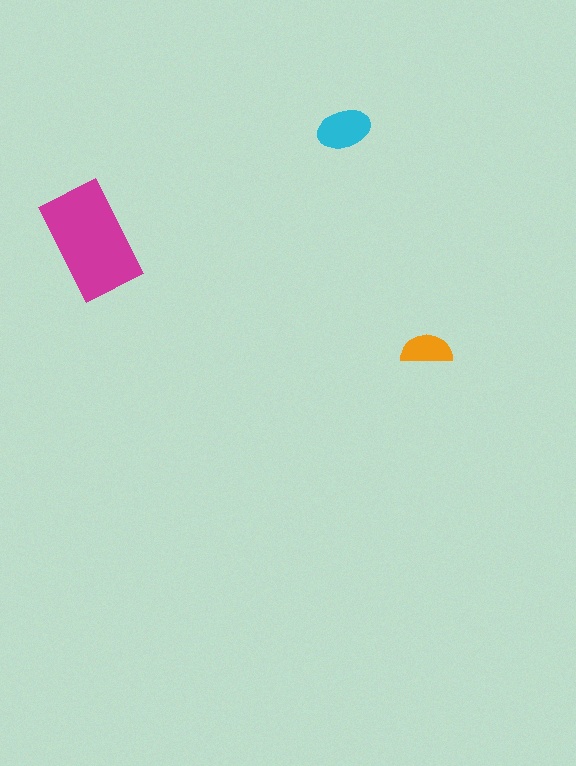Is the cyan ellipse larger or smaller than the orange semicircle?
Larger.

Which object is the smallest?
The orange semicircle.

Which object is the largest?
The magenta rectangle.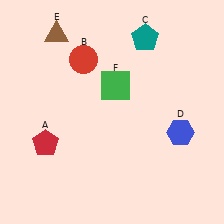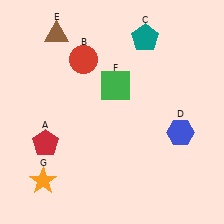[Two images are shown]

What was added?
An orange star (G) was added in Image 2.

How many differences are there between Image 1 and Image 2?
There is 1 difference between the two images.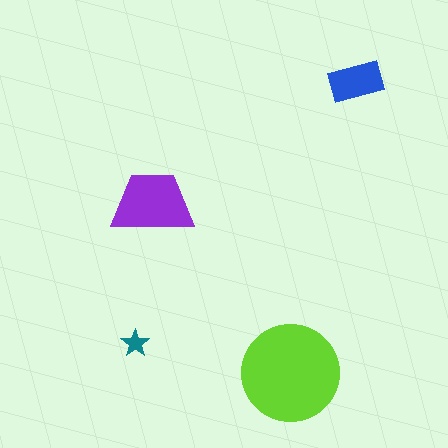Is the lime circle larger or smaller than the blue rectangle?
Larger.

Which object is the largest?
The lime circle.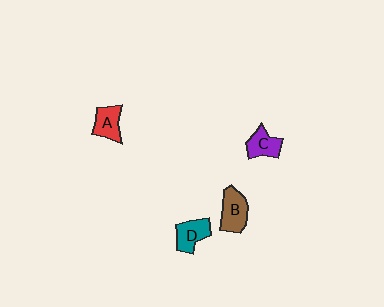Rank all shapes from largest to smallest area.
From largest to smallest: B (brown), D (teal), C (purple), A (red).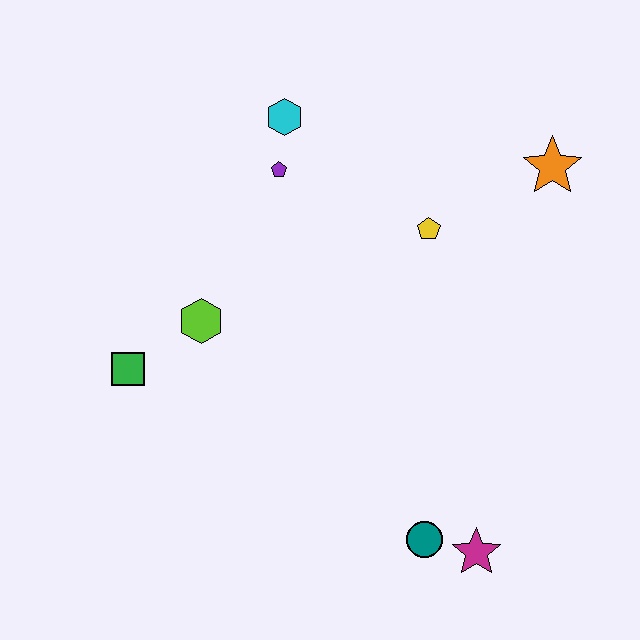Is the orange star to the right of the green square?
Yes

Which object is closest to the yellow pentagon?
The orange star is closest to the yellow pentagon.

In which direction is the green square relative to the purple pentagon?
The green square is below the purple pentagon.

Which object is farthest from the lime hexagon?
The orange star is farthest from the lime hexagon.